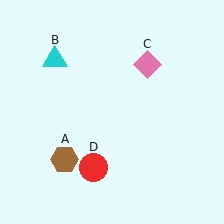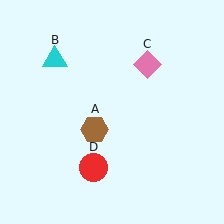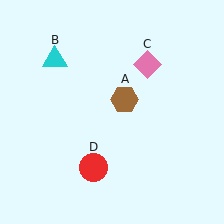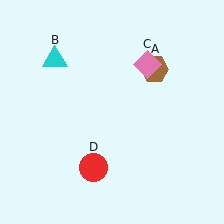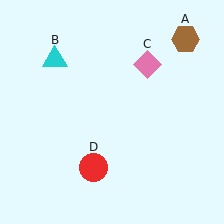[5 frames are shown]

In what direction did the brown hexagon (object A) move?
The brown hexagon (object A) moved up and to the right.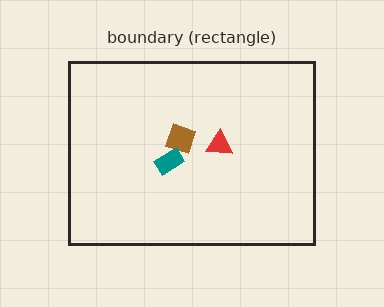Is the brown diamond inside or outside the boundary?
Inside.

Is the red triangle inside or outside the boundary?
Inside.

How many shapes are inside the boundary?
3 inside, 0 outside.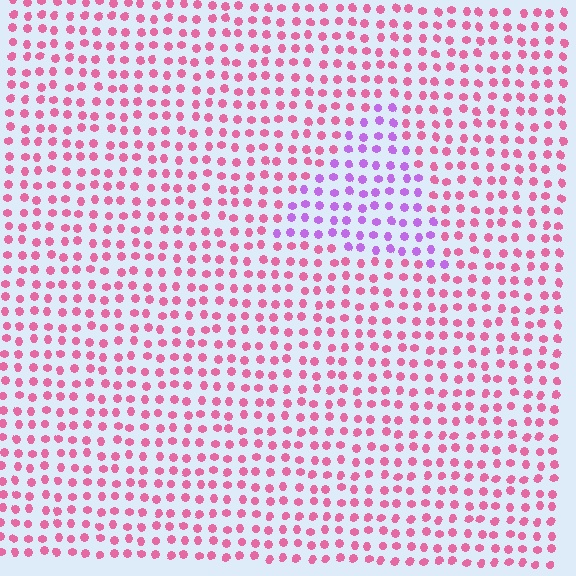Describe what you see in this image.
The image is filled with small pink elements in a uniform arrangement. A triangle-shaped region is visible where the elements are tinted to a slightly different hue, forming a subtle color boundary.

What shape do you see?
I see a triangle.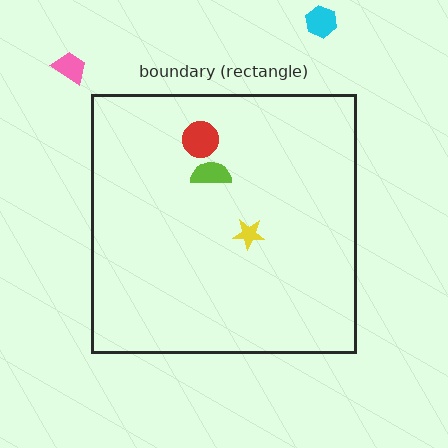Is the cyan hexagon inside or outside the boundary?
Outside.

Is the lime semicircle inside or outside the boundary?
Inside.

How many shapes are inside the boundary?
3 inside, 2 outside.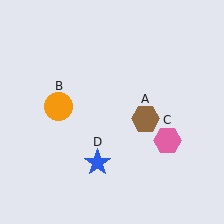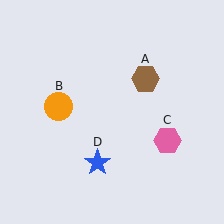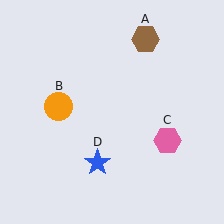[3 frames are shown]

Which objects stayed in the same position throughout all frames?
Orange circle (object B) and pink hexagon (object C) and blue star (object D) remained stationary.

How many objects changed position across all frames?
1 object changed position: brown hexagon (object A).